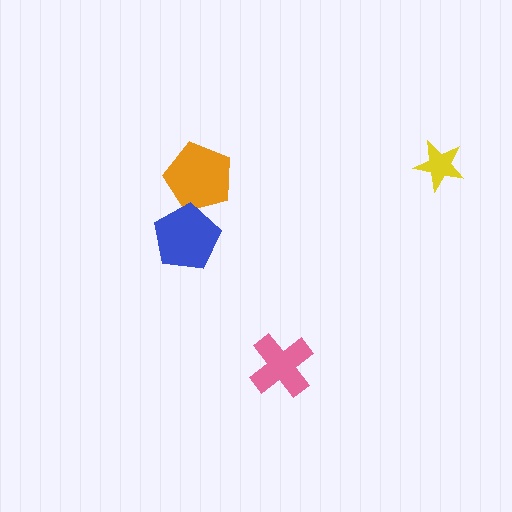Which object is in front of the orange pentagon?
The blue pentagon is in front of the orange pentagon.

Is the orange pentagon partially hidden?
Yes, it is partially covered by another shape.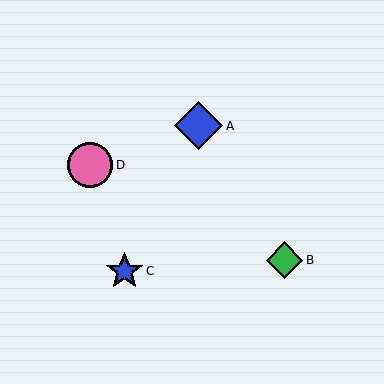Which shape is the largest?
The blue diamond (labeled A) is the largest.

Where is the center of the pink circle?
The center of the pink circle is at (90, 165).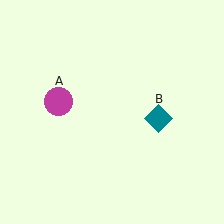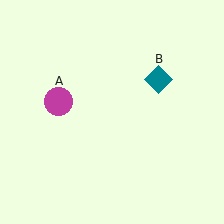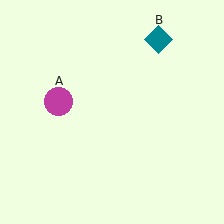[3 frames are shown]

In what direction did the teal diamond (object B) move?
The teal diamond (object B) moved up.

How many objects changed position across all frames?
1 object changed position: teal diamond (object B).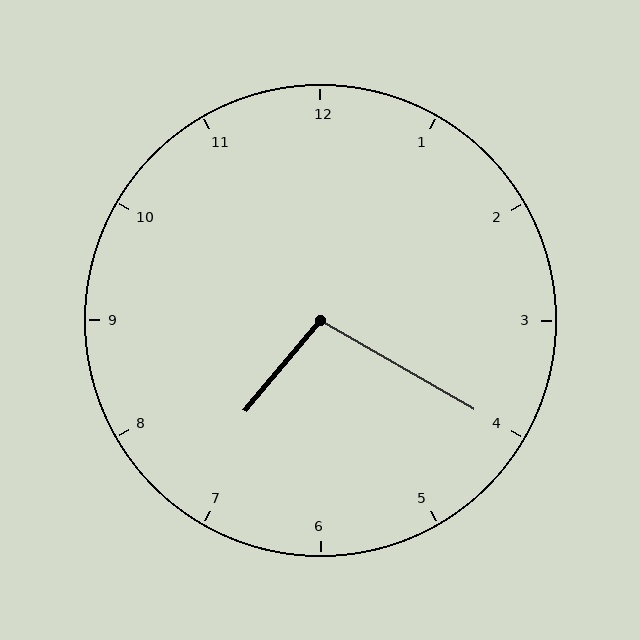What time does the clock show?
7:20.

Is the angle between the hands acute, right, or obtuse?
It is obtuse.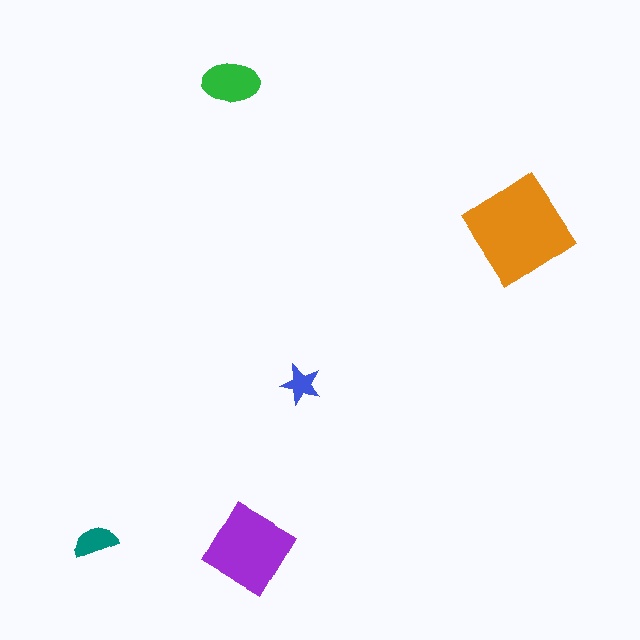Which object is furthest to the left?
The teal semicircle is leftmost.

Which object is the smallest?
The blue star.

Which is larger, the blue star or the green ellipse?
The green ellipse.